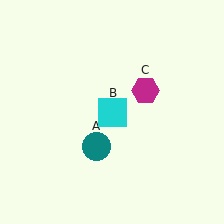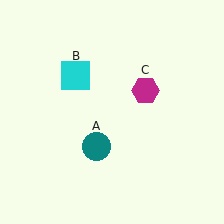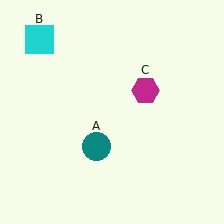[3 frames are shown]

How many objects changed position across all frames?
1 object changed position: cyan square (object B).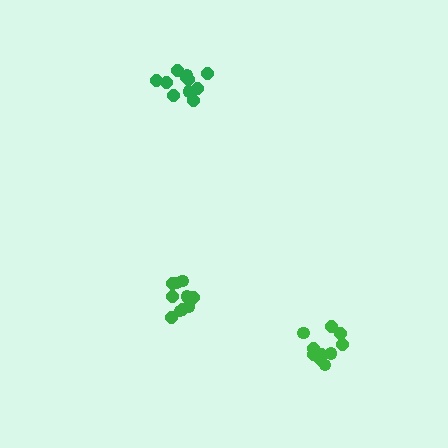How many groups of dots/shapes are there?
There are 3 groups.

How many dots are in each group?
Group 1: 10 dots, Group 2: 11 dots, Group 3: 10 dots (31 total).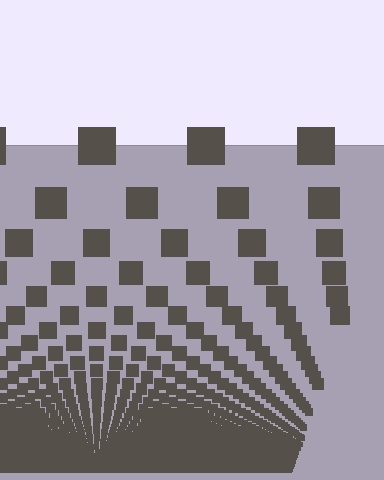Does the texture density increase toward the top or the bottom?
Density increases toward the bottom.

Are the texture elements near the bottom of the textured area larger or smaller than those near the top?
Smaller. The gradient is inverted — elements near the bottom are smaller and denser.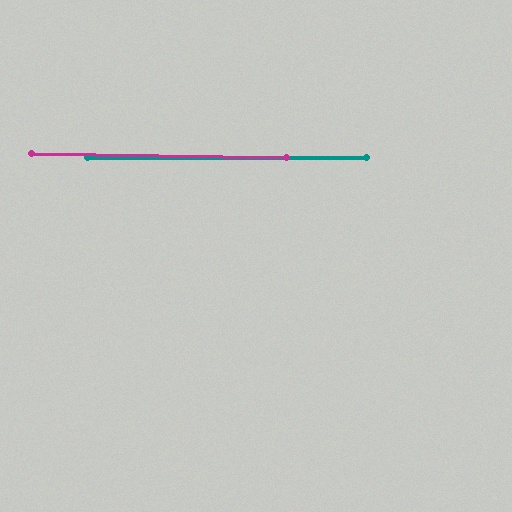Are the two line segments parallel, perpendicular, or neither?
Parallel — their directions differ by only 1.1°.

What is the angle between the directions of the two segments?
Approximately 1 degree.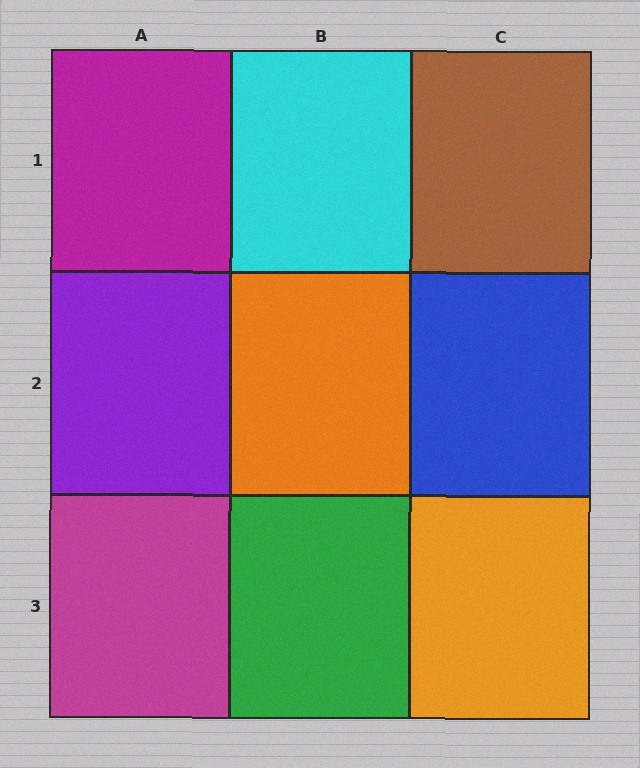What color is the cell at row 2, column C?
Blue.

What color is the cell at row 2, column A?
Purple.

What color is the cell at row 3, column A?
Magenta.